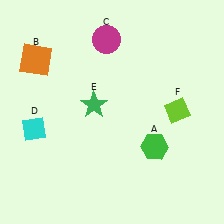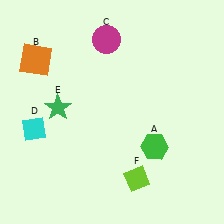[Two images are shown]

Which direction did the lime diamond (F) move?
The lime diamond (F) moved down.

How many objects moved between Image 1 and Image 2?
2 objects moved between the two images.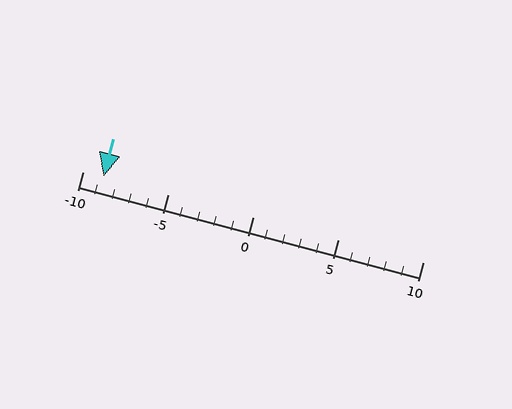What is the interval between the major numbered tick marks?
The major tick marks are spaced 5 units apart.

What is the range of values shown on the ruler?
The ruler shows values from -10 to 10.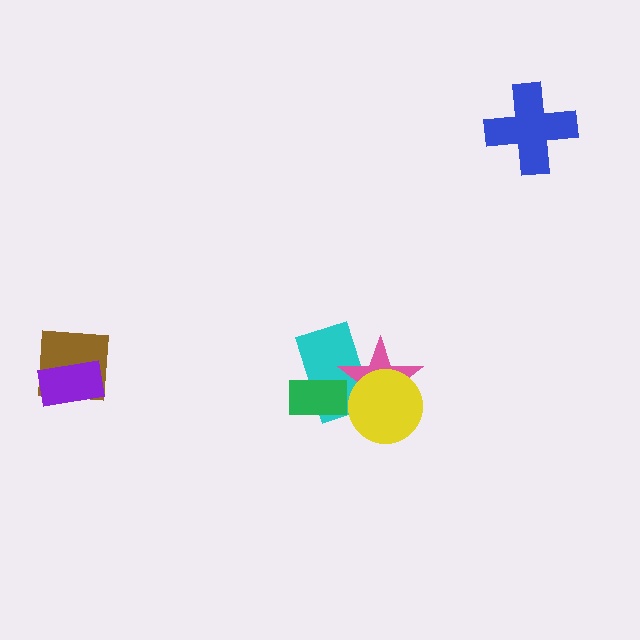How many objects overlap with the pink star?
3 objects overlap with the pink star.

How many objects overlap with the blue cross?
0 objects overlap with the blue cross.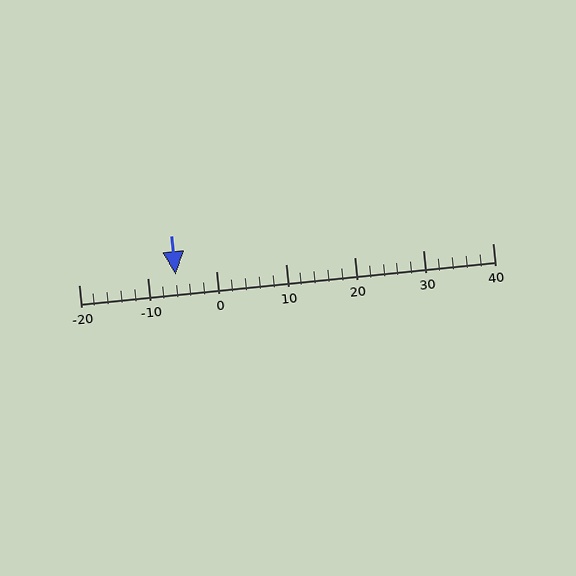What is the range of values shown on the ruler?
The ruler shows values from -20 to 40.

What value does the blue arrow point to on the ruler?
The blue arrow points to approximately -6.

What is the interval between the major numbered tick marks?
The major tick marks are spaced 10 units apart.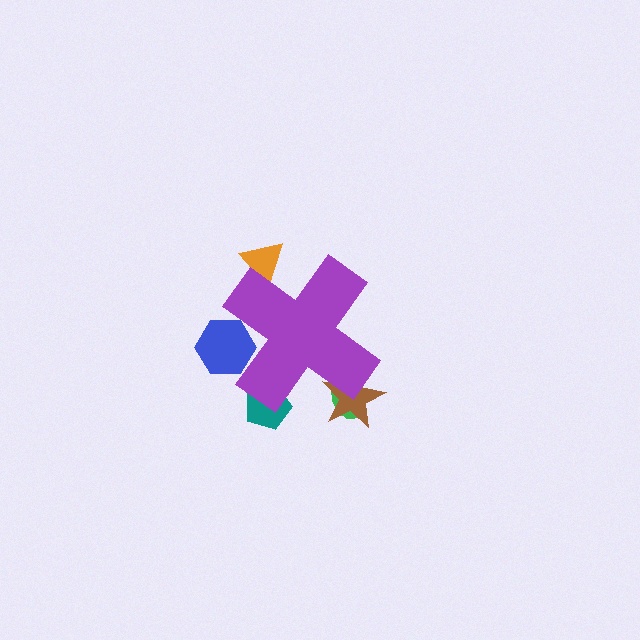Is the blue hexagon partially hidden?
Yes, the blue hexagon is partially hidden behind the purple cross.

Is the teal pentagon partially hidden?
Yes, the teal pentagon is partially hidden behind the purple cross.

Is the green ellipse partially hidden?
Yes, the green ellipse is partially hidden behind the purple cross.